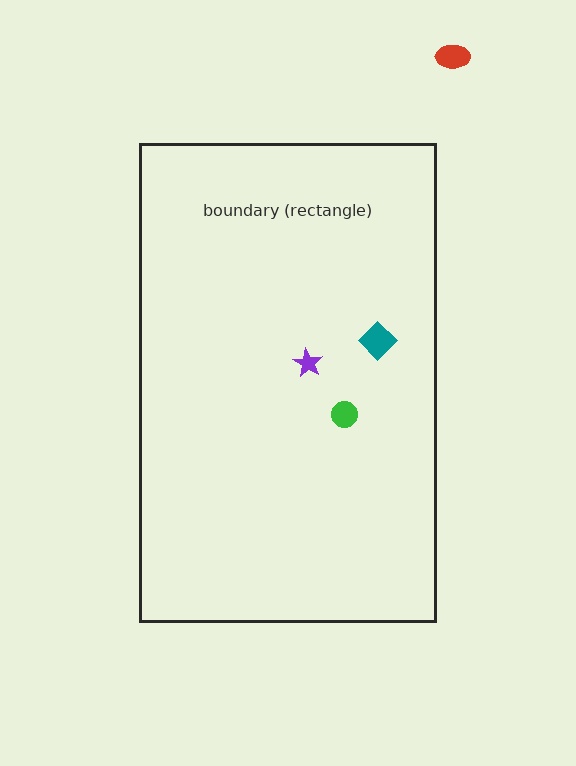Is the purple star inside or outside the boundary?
Inside.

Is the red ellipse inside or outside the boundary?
Outside.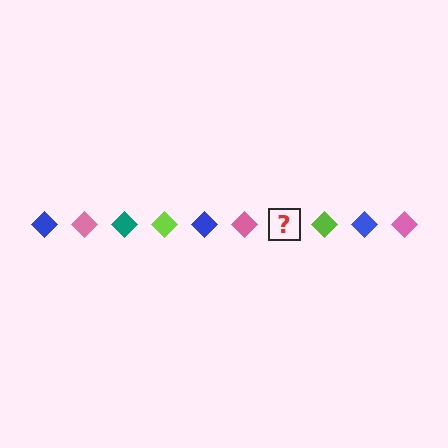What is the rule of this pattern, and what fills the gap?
The rule is that the pattern cycles through blue, pink, teal, lime diamonds. The gap should be filled with a teal diamond.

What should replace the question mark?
The question mark should be replaced with a teal diamond.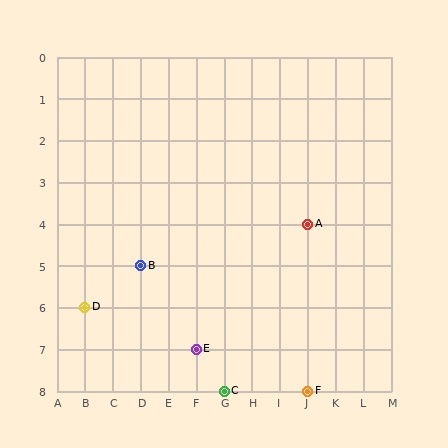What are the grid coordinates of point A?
Point A is at grid coordinates (J, 4).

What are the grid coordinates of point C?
Point C is at grid coordinates (G, 8).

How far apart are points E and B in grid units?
Points E and B are 2 columns and 2 rows apart (about 2.8 grid units diagonally).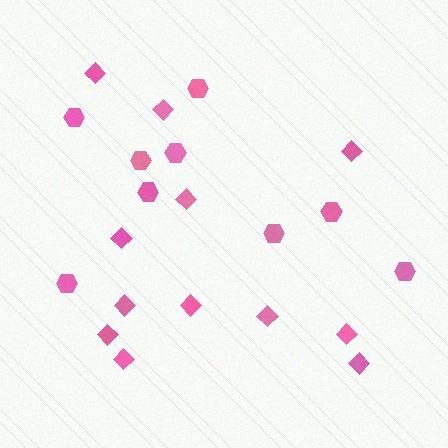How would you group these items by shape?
There are 2 groups: one group of hexagons (9) and one group of diamonds (12).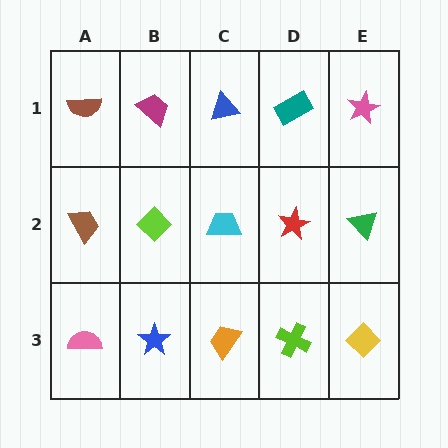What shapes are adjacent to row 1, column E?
A green triangle (row 2, column E), a teal rectangle (row 1, column D).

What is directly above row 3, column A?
A brown trapezoid.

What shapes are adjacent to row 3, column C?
A cyan trapezoid (row 2, column C), a blue star (row 3, column B), a lime cross (row 3, column D).